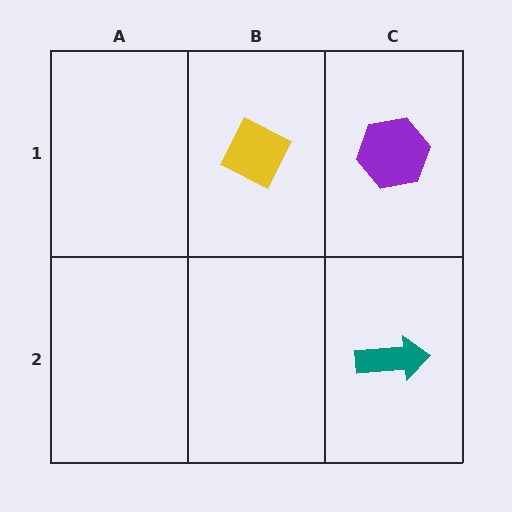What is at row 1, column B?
A yellow diamond.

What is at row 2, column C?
A teal arrow.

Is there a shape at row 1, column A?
No, that cell is empty.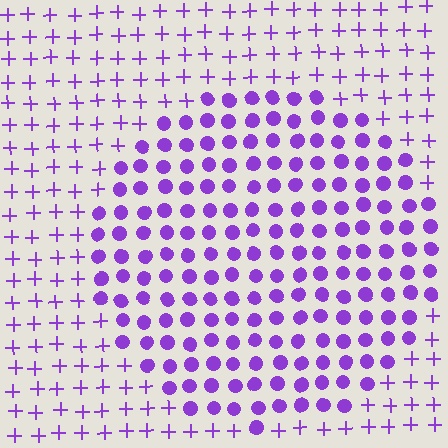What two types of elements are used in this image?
The image uses circles inside the circle region and plus signs outside it.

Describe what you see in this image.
The image is filled with small purple elements arranged in a uniform grid. A circle-shaped region contains circles, while the surrounding area contains plus signs. The boundary is defined purely by the change in element shape.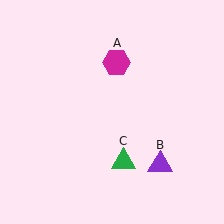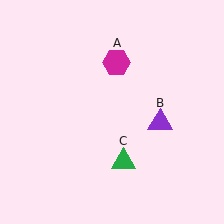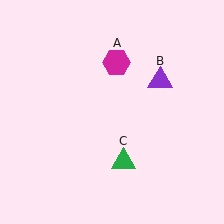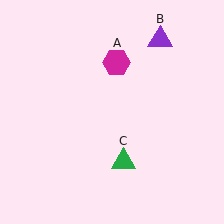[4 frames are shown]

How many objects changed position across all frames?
1 object changed position: purple triangle (object B).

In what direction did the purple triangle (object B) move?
The purple triangle (object B) moved up.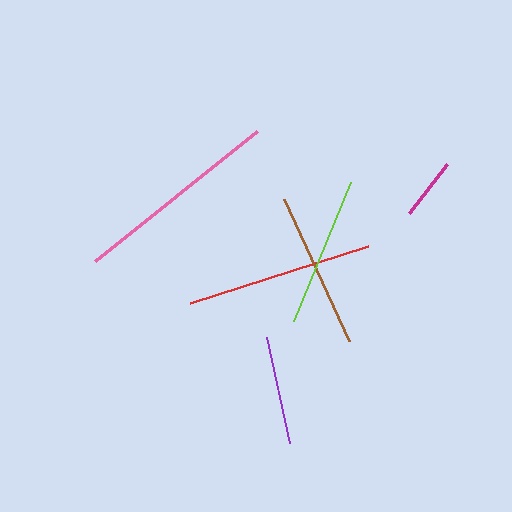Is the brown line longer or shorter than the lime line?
The brown line is longer than the lime line.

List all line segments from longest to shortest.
From longest to shortest: pink, red, brown, lime, purple, magenta.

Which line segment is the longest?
The pink line is the longest at approximately 208 pixels.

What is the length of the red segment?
The red segment is approximately 187 pixels long.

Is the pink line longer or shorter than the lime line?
The pink line is longer than the lime line.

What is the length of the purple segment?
The purple segment is approximately 108 pixels long.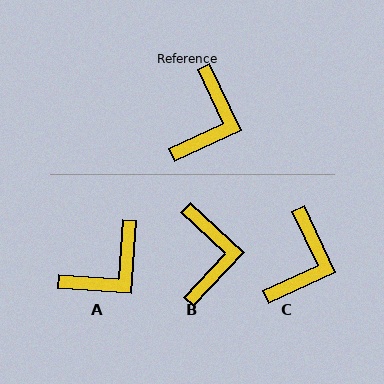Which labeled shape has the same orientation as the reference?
C.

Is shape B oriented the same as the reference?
No, it is off by about 22 degrees.